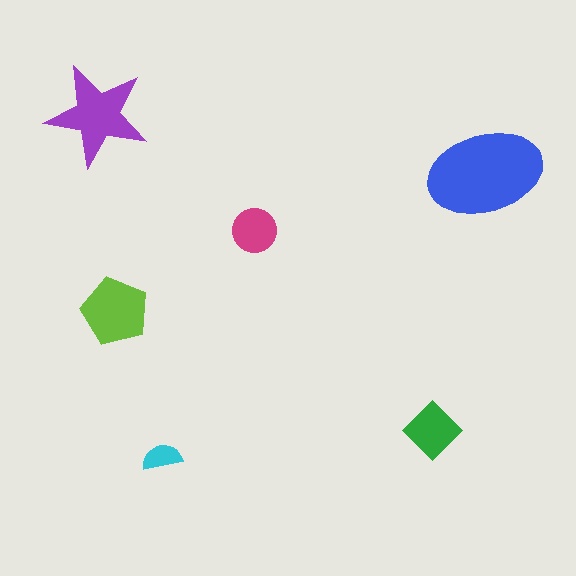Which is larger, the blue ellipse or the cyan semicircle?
The blue ellipse.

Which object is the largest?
The blue ellipse.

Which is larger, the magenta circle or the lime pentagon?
The lime pentagon.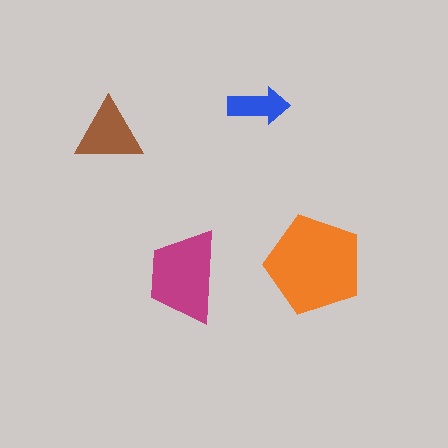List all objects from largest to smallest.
The orange pentagon, the magenta trapezoid, the brown triangle, the blue arrow.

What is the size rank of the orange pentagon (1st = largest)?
1st.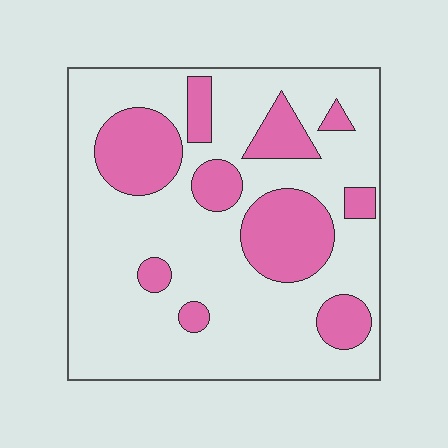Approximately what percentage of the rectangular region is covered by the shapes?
Approximately 25%.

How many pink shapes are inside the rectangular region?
10.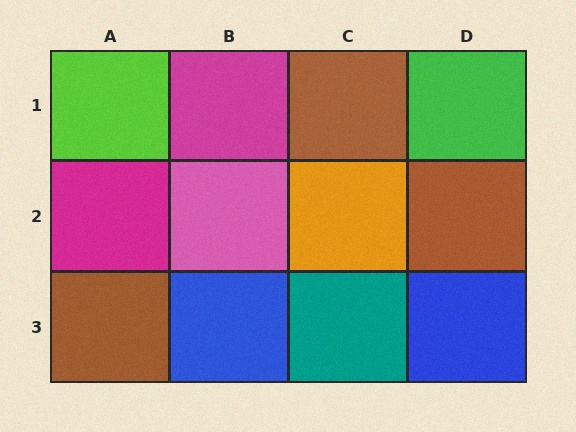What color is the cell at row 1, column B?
Magenta.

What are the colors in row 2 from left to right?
Magenta, pink, orange, brown.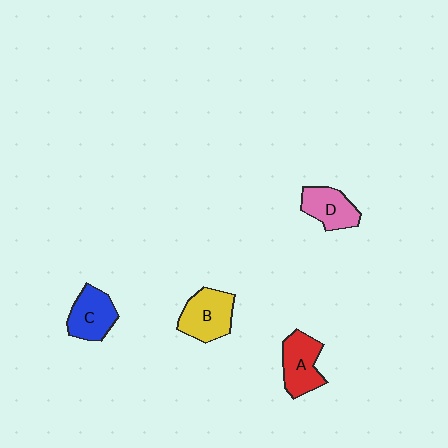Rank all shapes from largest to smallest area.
From largest to smallest: B (yellow), A (red), C (blue), D (pink).